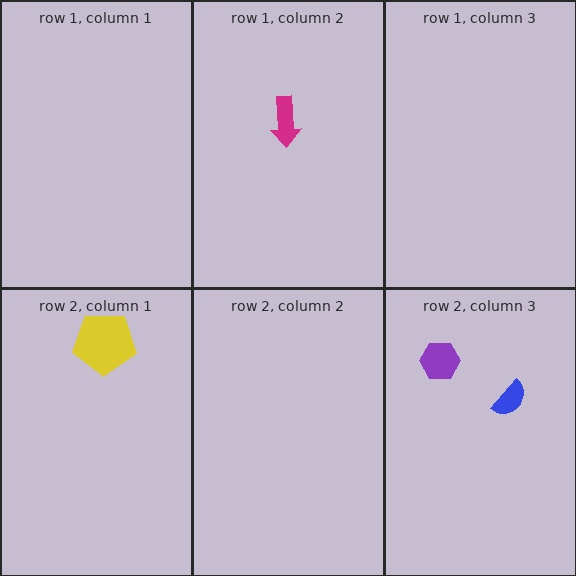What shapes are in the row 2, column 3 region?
The purple hexagon, the blue semicircle.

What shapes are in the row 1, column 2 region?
The magenta arrow.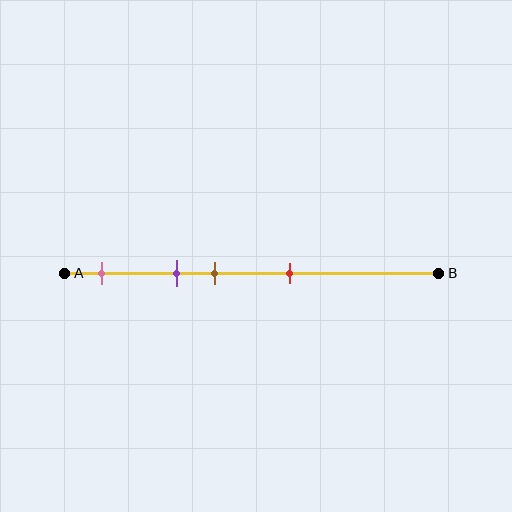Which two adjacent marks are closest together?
The purple and brown marks are the closest adjacent pair.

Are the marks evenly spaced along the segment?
No, the marks are not evenly spaced.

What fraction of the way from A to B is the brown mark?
The brown mark is approximately 40% (0.4) of the way from A to B.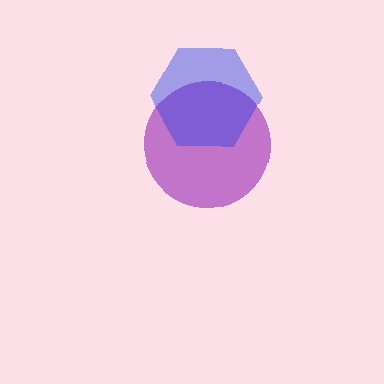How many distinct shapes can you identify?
There are 2 distinct shapes: a purple circle, a blue hexagon.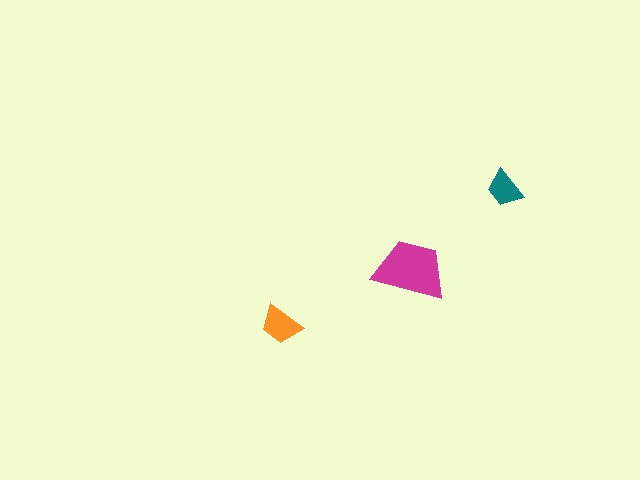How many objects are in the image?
There are 3 objects in the image.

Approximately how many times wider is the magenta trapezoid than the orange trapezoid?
About 2 times wider.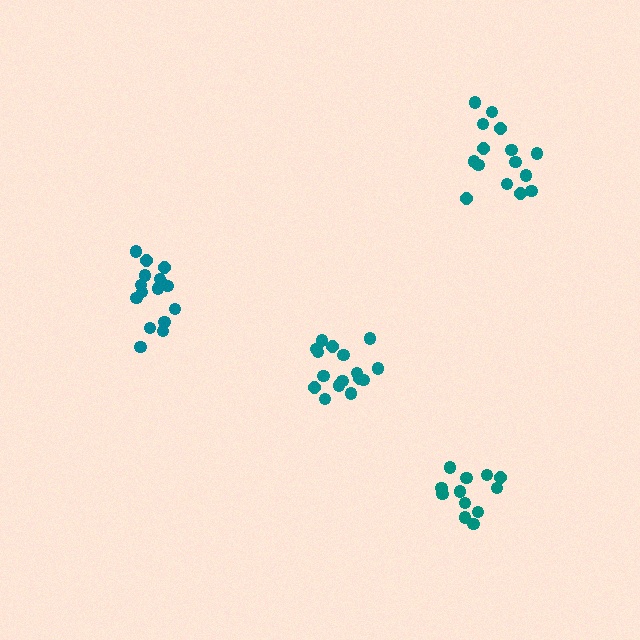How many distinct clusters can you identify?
There are 4 distinct clusters.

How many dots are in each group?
Group 1: 12 dots, Group 2: 16 dots, Group 3: 16 dots, Group 4: 15 dots (59 total).